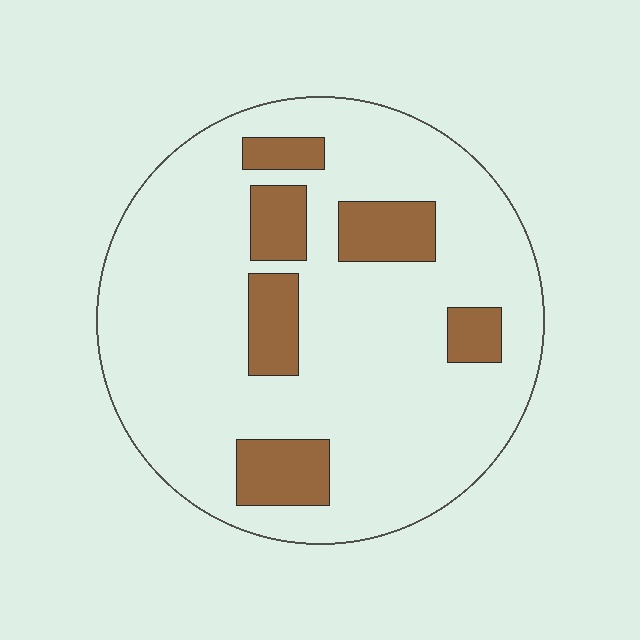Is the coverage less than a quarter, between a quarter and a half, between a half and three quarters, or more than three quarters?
Less than a quarter.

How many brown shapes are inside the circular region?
6.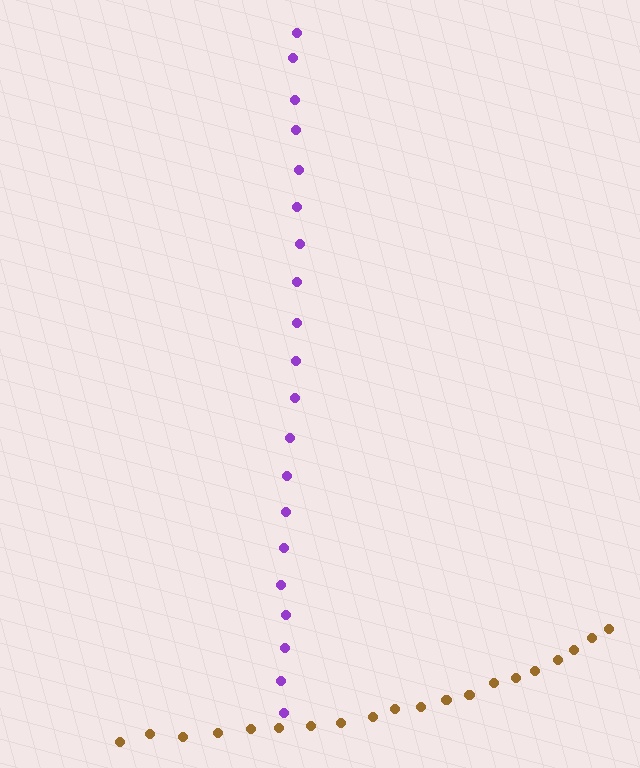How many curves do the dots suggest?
There are 2 distinct paths.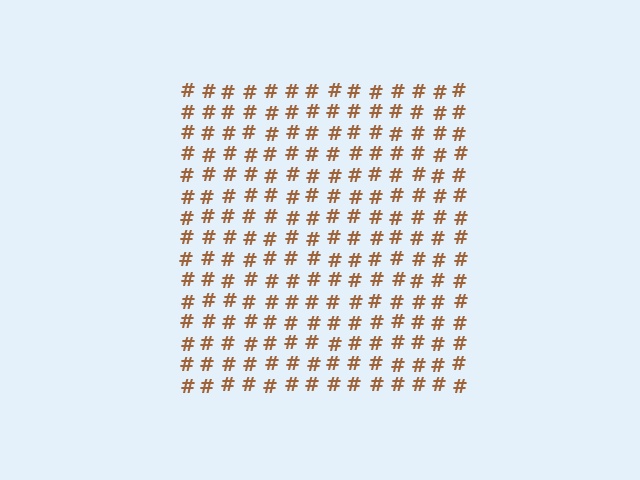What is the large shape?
The large shape is a square.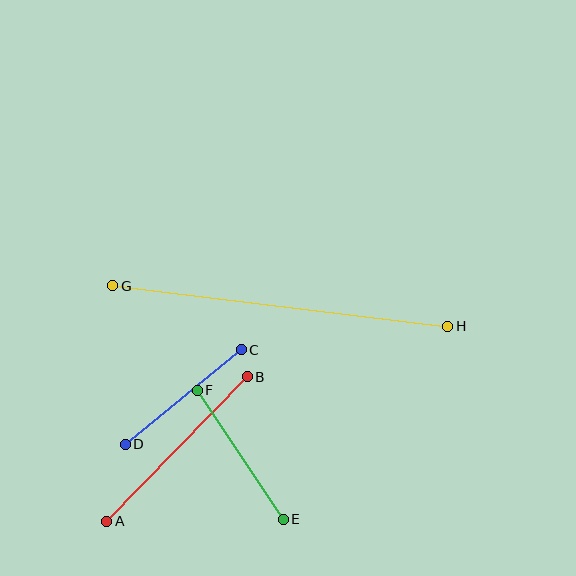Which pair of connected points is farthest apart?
Points G and H are farthest apart.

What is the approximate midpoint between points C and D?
The midpoint is at approximately (183, 397) pixels.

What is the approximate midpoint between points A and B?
The midpoint is at approximately (177, 449) pixels.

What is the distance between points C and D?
The distance is approximately 150 pixels.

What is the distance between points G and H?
The distance is approximately 337 pixels.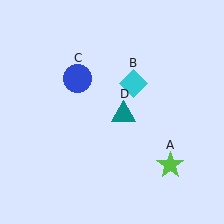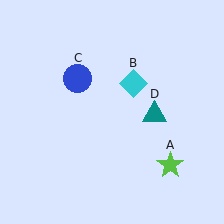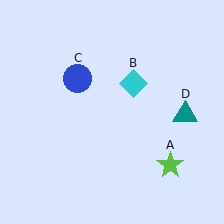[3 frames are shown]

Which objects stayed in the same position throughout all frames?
Lime star (object A) and cyan diamond (object B) and blue circle (object C) remained stationary.